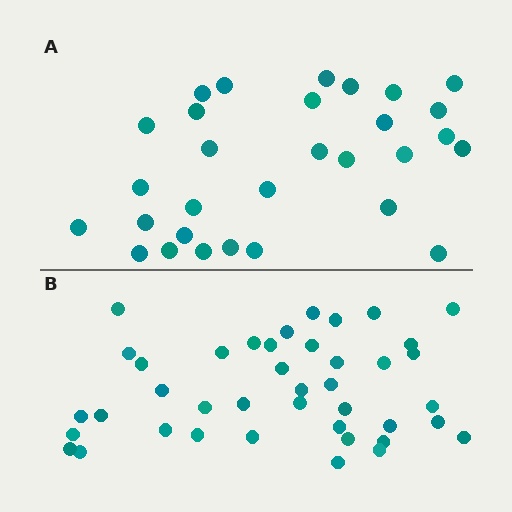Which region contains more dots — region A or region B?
Region B (the bottom region) has more dots.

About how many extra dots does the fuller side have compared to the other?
Region B has roughly 12 or so more dots than region A.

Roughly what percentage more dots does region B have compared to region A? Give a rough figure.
About 35% more.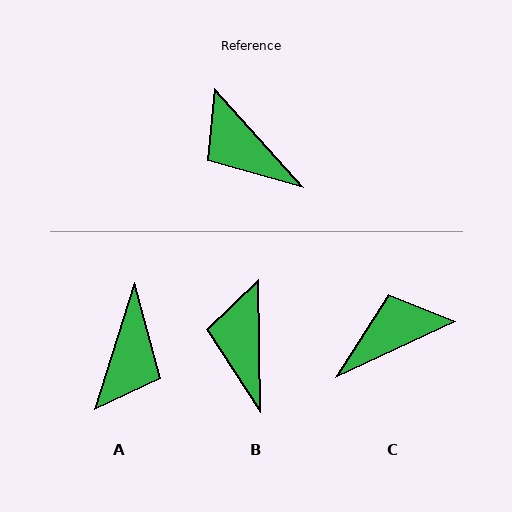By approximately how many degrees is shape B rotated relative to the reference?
Approximately 41 degrees clockwise.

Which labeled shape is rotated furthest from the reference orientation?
A, about 120 degrees away.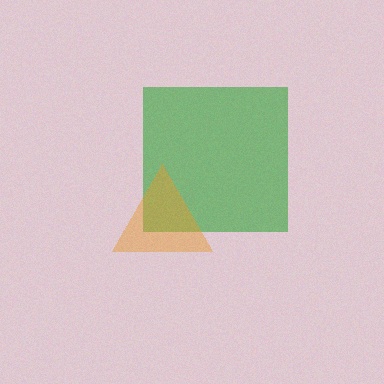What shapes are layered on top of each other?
The layered shapes are: a green square, an orange triangle.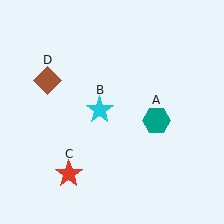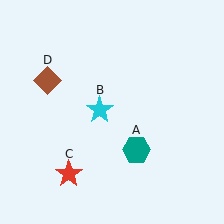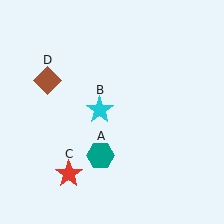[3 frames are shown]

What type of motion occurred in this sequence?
The teal hexagon (object A) rotated clockwise around the center of the scene.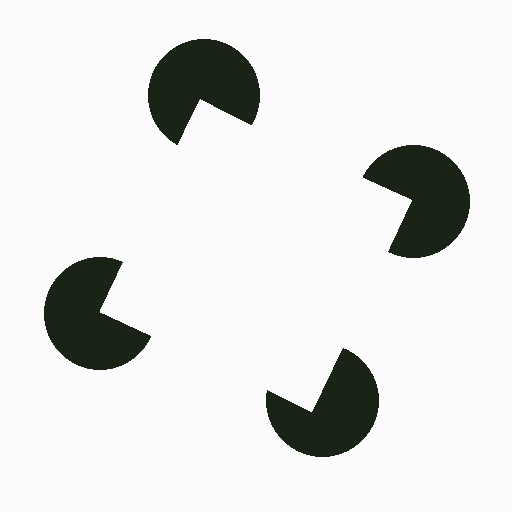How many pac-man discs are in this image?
There are 4 — one at each vertex of the illusory square.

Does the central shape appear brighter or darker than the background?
It typically appears slightly brighter than the background, even though no actual brightness change is drawn.